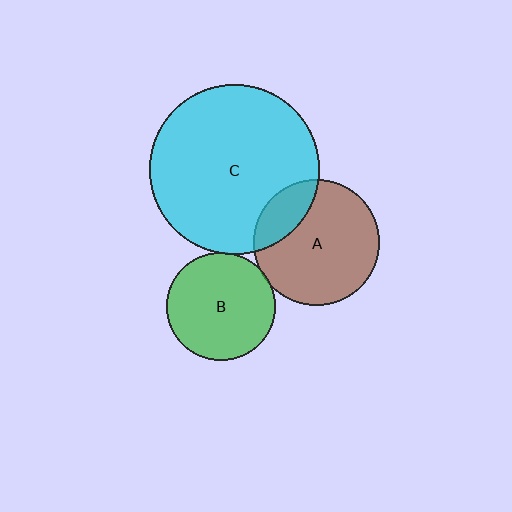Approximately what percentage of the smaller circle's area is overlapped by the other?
Approximately 5%.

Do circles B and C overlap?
Yes.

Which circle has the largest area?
Circle C (cyan).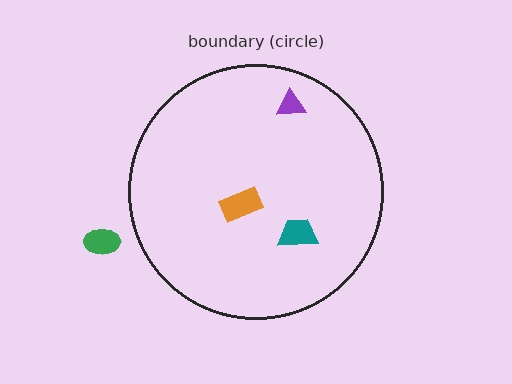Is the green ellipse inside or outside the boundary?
Outside.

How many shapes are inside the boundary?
3 inside, 1 outside.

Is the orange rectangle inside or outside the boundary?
Inside.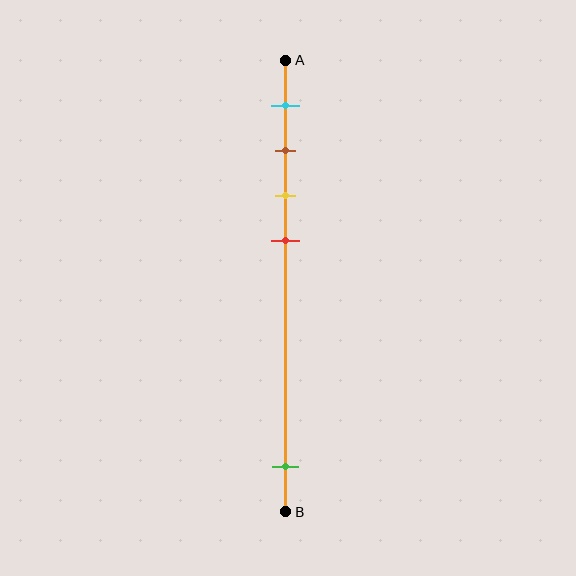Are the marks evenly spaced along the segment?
No, the marks are not evenly spaced.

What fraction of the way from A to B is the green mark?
The green mark is approximately 90% (0.9) of the way from A to B.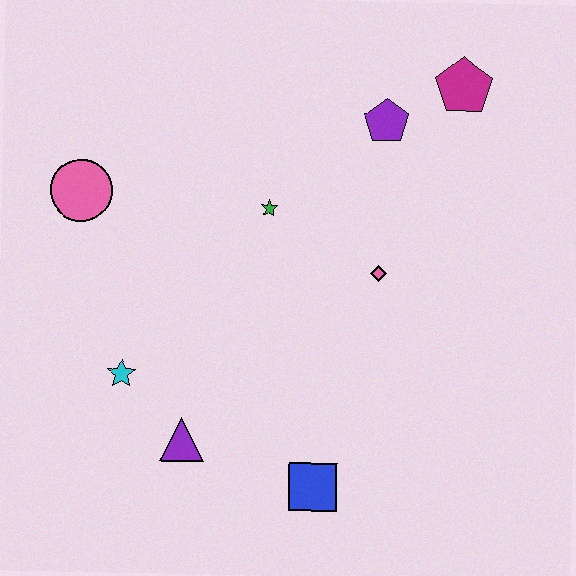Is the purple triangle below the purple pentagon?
Yes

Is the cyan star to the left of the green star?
Yes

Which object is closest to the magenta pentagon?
The purple pentagon is closest to the magenta pentagon.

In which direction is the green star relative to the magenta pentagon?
The green star is to the left of the magenta pentagon.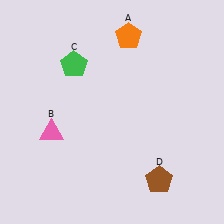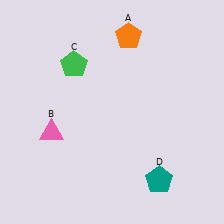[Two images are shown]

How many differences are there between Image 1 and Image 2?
There is 1 difference between the two images.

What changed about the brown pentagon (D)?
In Image 1, D is brown. In Image 2, it changed to teal.